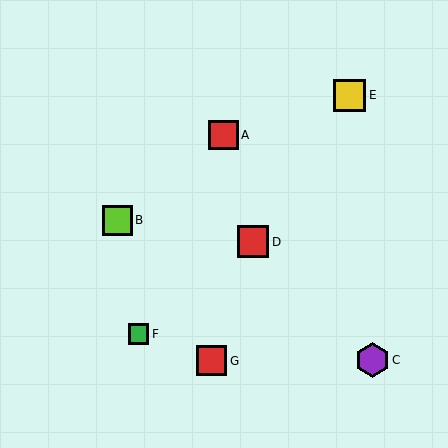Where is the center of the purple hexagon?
The center of the purple hexagon is at (372, 360).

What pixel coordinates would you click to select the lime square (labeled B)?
Click at (117, 220) to select the lime square B.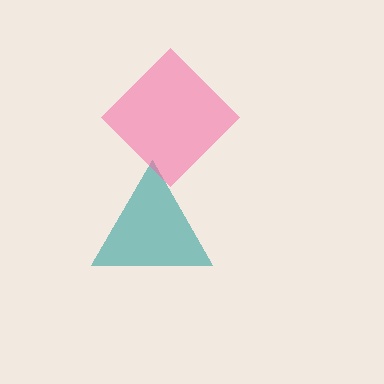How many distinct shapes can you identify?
There are 2 distinct shapes: a teal triangle, a pink diamond.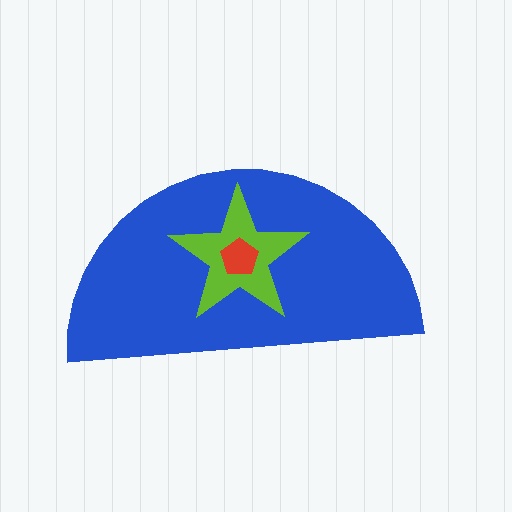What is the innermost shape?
The red pentagon.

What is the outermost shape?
The blue semicircle.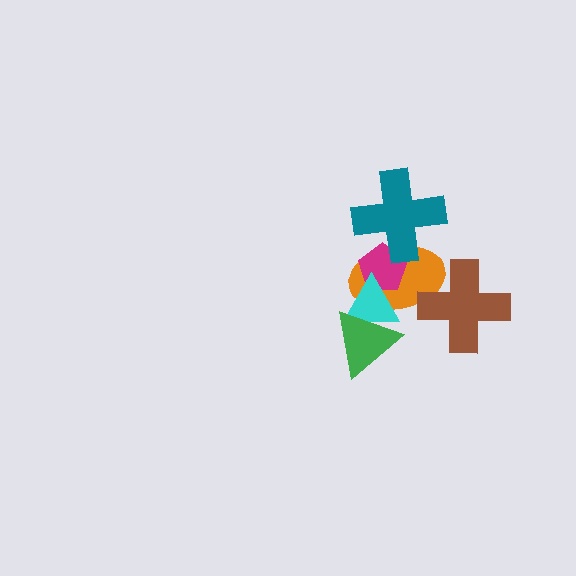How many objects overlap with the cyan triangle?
3 objects overlap with the cyan triangle.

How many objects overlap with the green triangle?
2 objects overlap with the green triangle.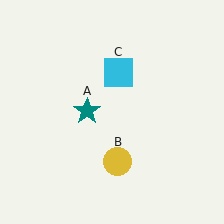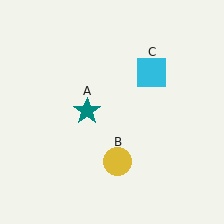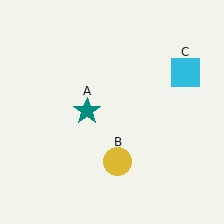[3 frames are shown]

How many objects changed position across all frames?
1 object changed position: cyan square (object C).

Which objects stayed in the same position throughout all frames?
Teal star (object A) and yellow circle (object B) remained stationary.